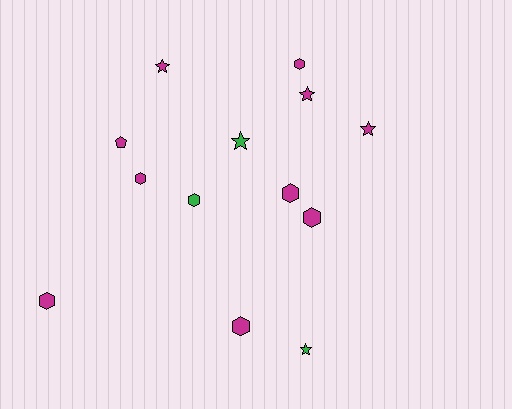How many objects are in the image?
There are 13 objects.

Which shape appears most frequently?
Hexagon, with 7 objects.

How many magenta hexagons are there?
There are 6 magenta hexagons.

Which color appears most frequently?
Magenta, with 10 objects.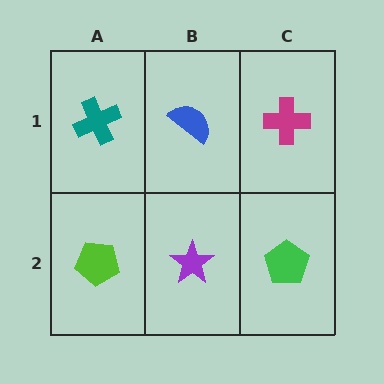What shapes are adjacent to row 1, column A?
A lime pentagon (row 2, column A), a blue semicircle (row 1, column B).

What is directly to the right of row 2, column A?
A purple star.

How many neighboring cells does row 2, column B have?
3.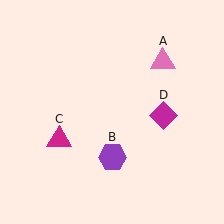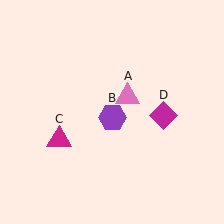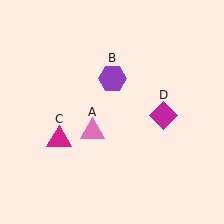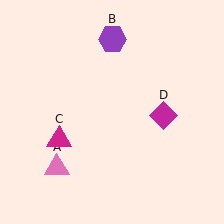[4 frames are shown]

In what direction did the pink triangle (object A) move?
The pink triangle (object A) moved down and to the left.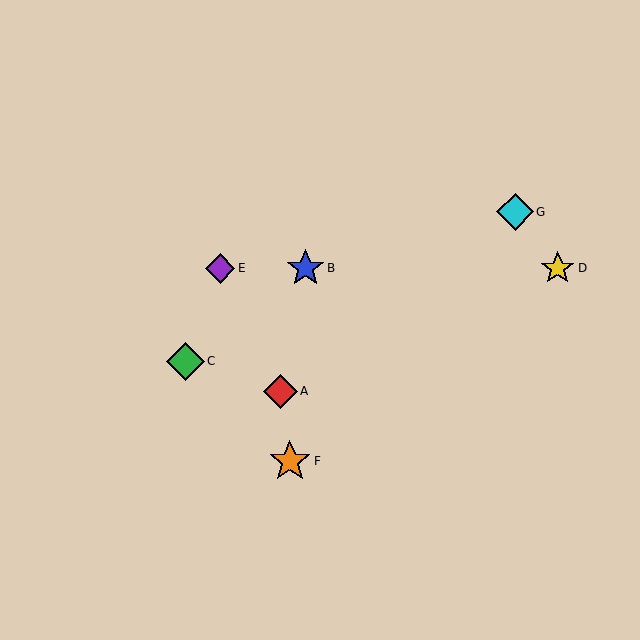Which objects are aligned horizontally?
Objects B, D, E are aligned horizontally.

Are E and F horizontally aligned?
No, E is at y≈268 and F is at y≈461.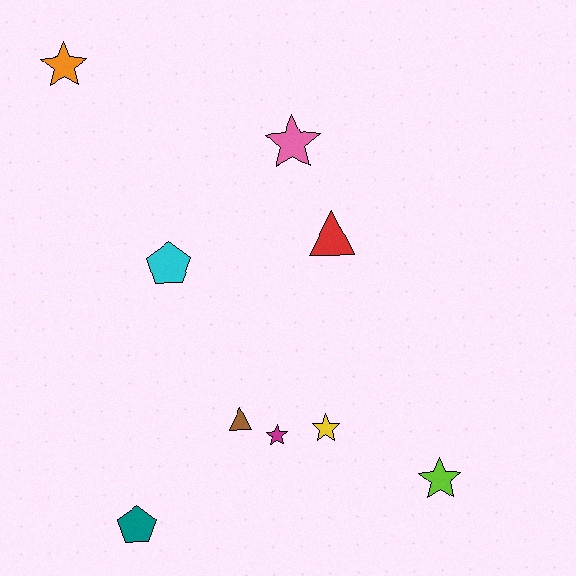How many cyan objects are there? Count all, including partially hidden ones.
There is 1 cyan object.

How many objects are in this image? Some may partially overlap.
There are 9 objects.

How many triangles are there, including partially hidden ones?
There are 2 triangles.